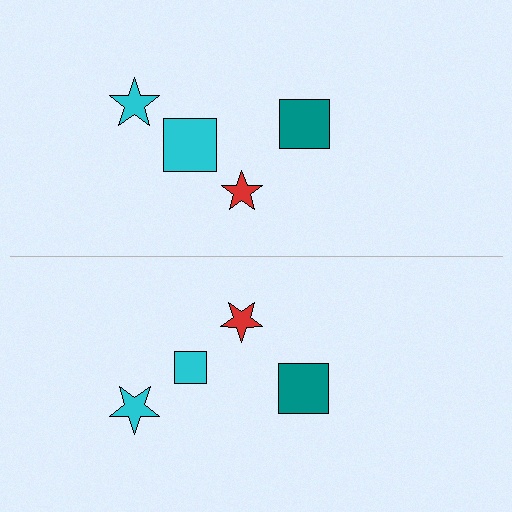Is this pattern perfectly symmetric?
No, the pattern is not perfectly symmetric. The cyan square on the bottom side has a different size than its mirror counterpart.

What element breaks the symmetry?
The cyan square on the bottom side has a different size than its mirror counterpart.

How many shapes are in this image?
There are 8 shapes in this image.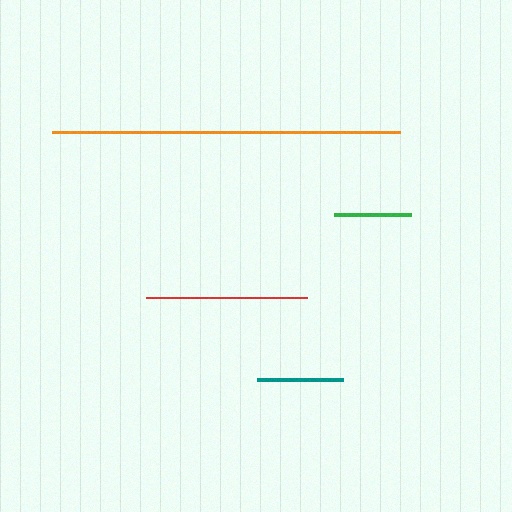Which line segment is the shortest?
The green line is the shortest at approximately 77 pixels.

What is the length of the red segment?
The red segment is approximately 160 pixels long.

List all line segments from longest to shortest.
From longest to shortest: orange, red, teal, green.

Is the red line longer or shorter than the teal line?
The red line is longer than the teal line.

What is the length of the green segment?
The green segment is approximately 77 pixels long.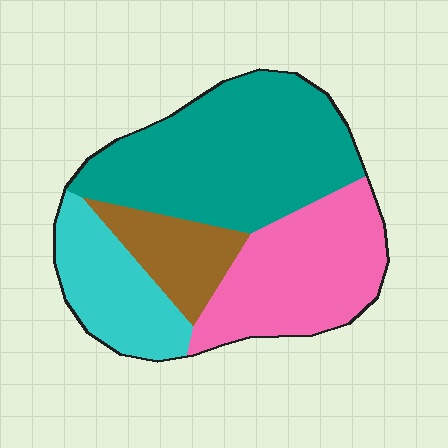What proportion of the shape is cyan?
Cyan takes up less than a quarter of the shape.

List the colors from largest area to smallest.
From largest to smallest: teal, pink, cyan, brown.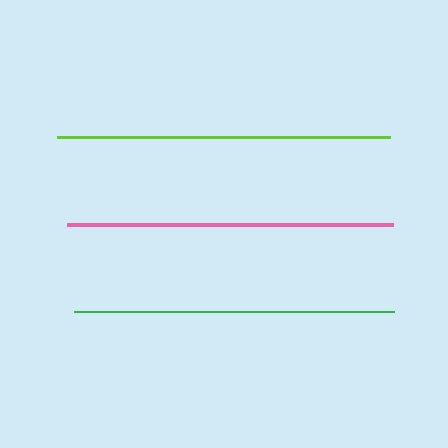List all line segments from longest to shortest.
From longest to shortest: lime, pink, green.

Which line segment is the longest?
The lime line is the longest at approximately 333 pixels.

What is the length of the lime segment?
The lime segment is approximately 333 pixels long.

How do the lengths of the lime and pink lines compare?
The lime and pink lines are approximately the same length.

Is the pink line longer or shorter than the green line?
The pink line is longer than the green line.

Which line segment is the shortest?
The green line is the shortest at approximately 321 pixels.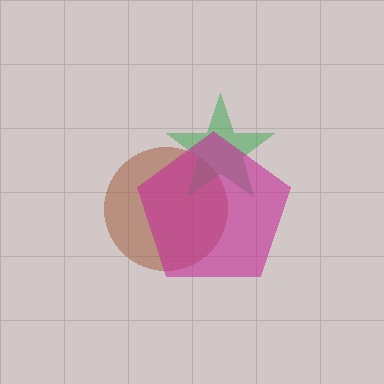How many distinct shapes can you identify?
There are 3 distinct shapes: a brown circle, a green star, a magenta pentagon.